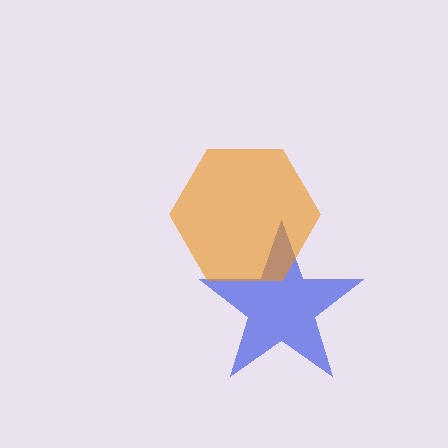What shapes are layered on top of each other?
The layered shapes are: a blue star, an orange hexagon.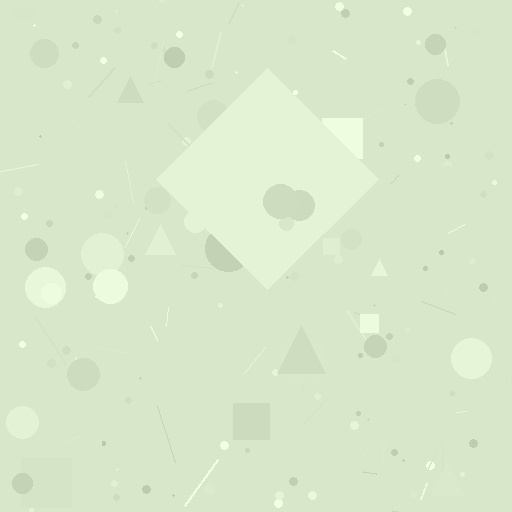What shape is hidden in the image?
A diamond is hidden in the image.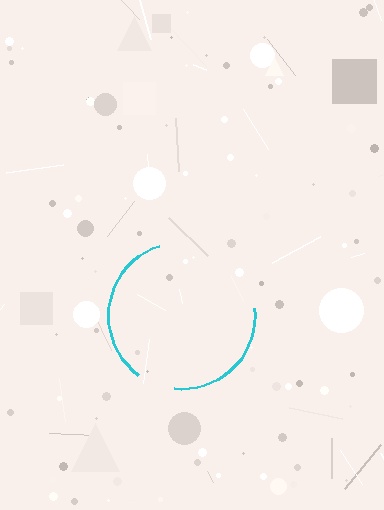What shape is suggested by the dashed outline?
The dashed outline suggests a circle.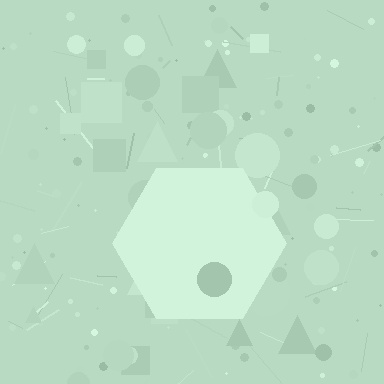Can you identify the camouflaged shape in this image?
The camouflaged shape is a hexagon.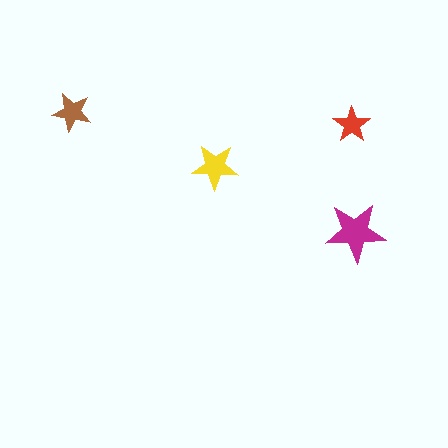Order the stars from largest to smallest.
the magenta one, the yellow one, the brown one, the red one.